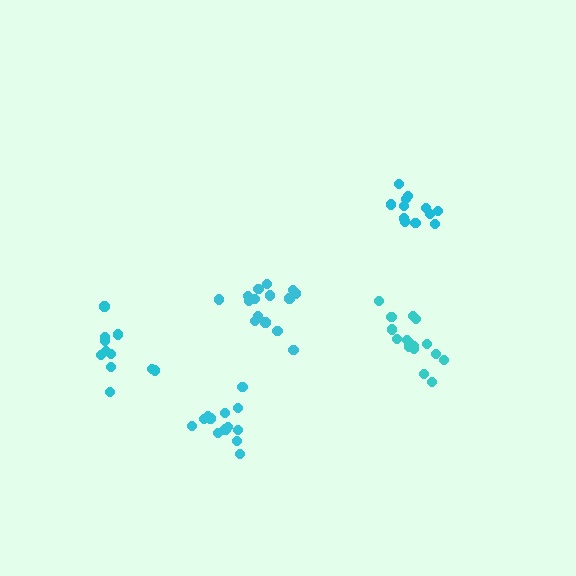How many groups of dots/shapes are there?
There are 5 groups.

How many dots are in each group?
Group 1: 13 dots, Group 2: 15 dots, Group 3: 12 dots, Group 4: 16 dots, Group 5: 11 dots (67 total).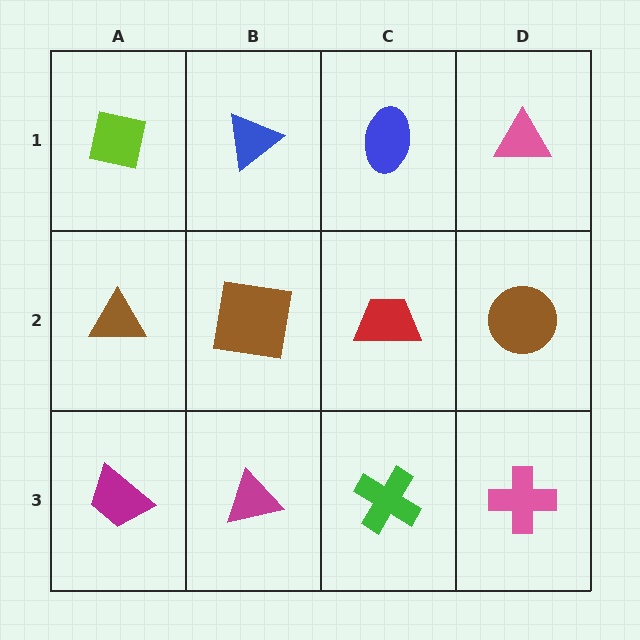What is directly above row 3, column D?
A brown circle.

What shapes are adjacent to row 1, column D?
A brown circle (row 2, column D), a blue ellipse (row 1, column C).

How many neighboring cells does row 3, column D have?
2.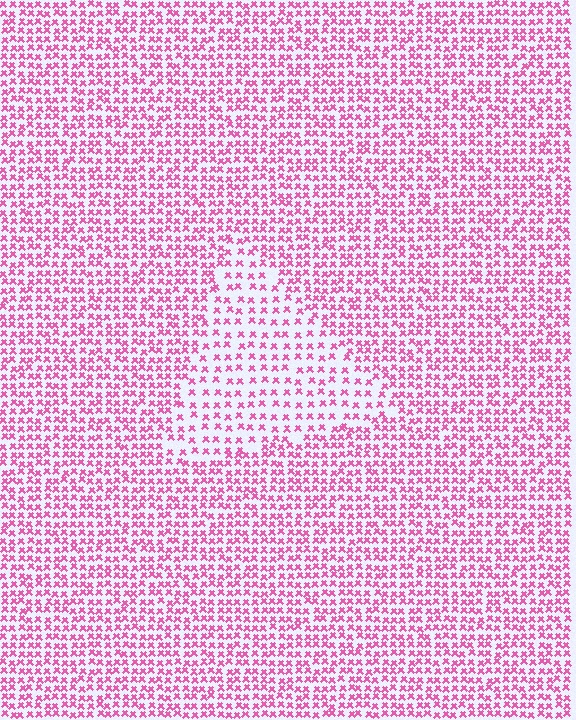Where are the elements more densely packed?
The elements are more densely packed outside the triangle boundary.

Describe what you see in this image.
The image contains small pink elements arranged at two different densities. A triangle-shaped region is visible where the elements are less densely packed than the surrounding area.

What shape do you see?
I see a triangle.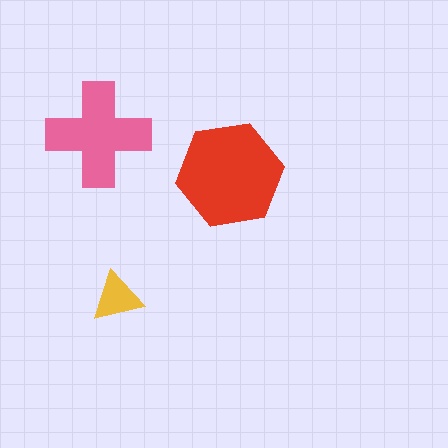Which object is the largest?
The red hexagon.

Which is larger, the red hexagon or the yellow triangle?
The red hexagon.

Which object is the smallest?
The yellow triangle.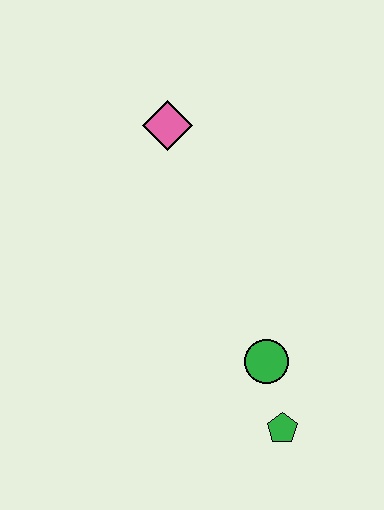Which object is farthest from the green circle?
The pink diamond is farthest from the green circle.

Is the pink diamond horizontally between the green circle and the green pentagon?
No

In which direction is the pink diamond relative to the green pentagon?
The pink diamond is above the green pentagon.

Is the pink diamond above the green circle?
Yes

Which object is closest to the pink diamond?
The green circle is closest to the pink diamond.